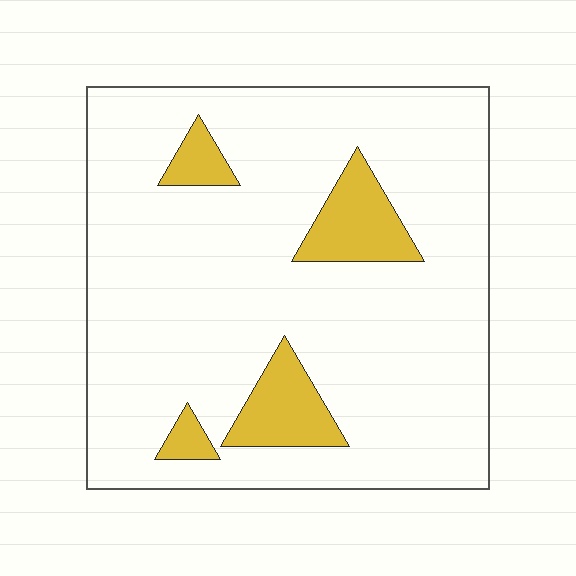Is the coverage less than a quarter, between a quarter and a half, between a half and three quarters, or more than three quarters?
Less than a quarter.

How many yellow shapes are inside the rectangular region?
4.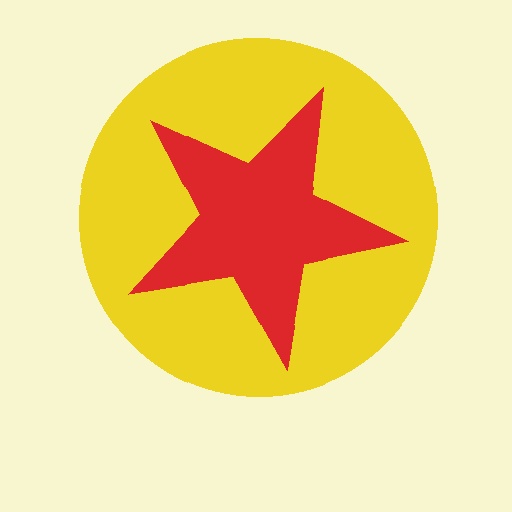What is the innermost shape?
The red star.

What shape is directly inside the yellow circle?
The red star.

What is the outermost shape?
The yellow circle.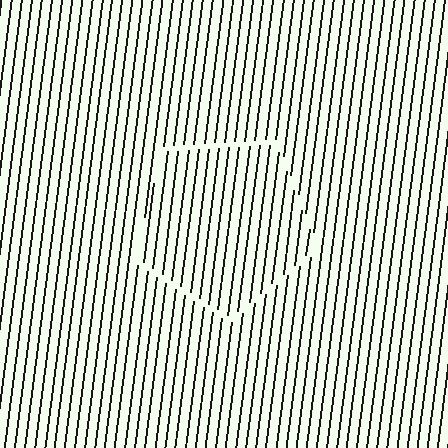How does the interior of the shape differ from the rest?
The interior of the shape contains the same grating, shifted by half a period — the contour is defined by the phase discontinuity where line-ends from the inner and outer gratings abut.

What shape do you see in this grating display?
An illusory pentagon. The interior of the shape contains the same grating, shifted by half a period — the contour is defined by the phase discontinuity where line-ends from the inner and outer gratings abut.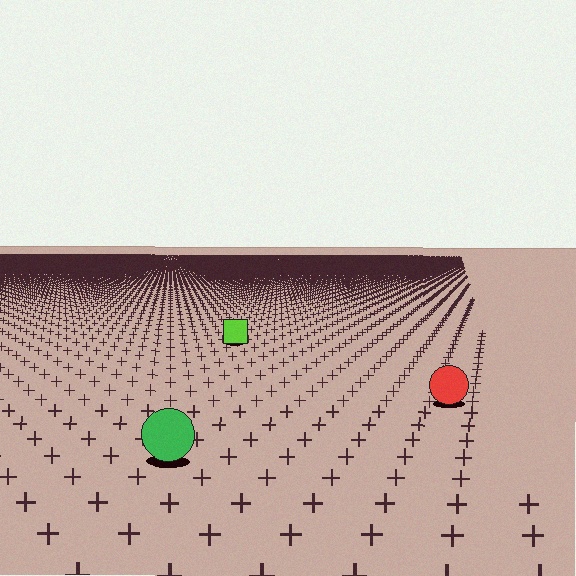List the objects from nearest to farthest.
From nearest to farthest: the green circle, the red circle, the lime square.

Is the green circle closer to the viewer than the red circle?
Yes. The green circle is closer — you can tell from the texture gradient: the ground texture is coarser near it.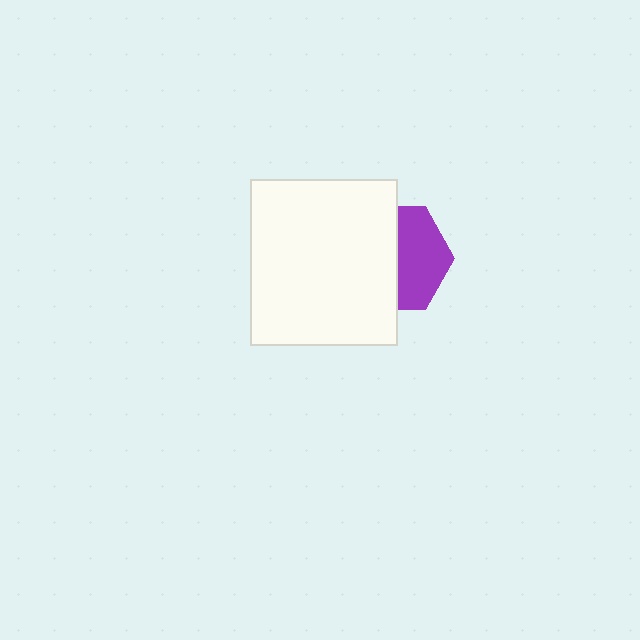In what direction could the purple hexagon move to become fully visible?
The purple hexagon could move right. That would shift it out from behind the white rectangle entirely.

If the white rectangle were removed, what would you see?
You would see the complete purple hexagon.